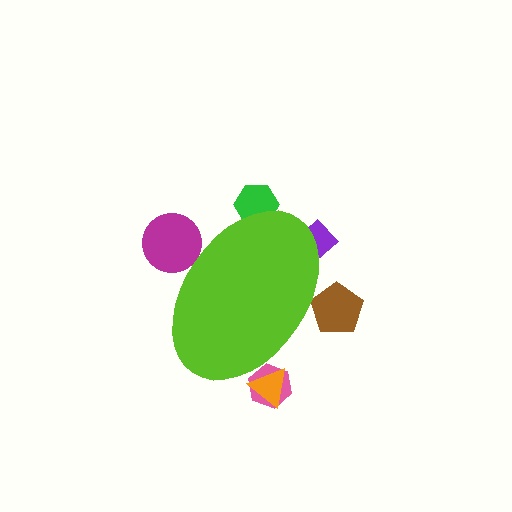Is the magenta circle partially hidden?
Yes, the magenta circle is partially hidden behind the lime ellipse.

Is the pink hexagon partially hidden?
Yes, the pink hexagon is partially hidden behind the lime ellipse.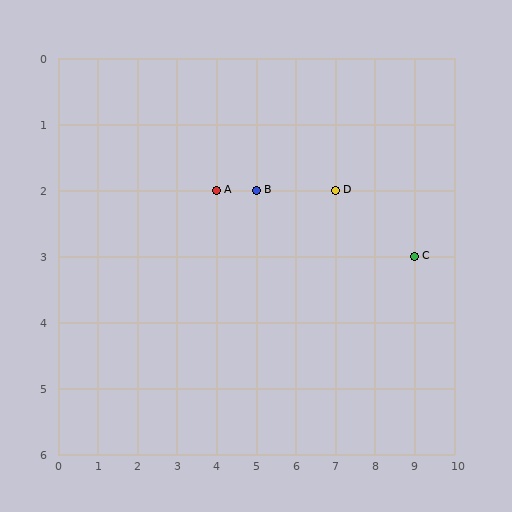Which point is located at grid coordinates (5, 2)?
Point B is at (5, 2).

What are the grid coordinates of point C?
Point C is at grid coordinates (9, 3).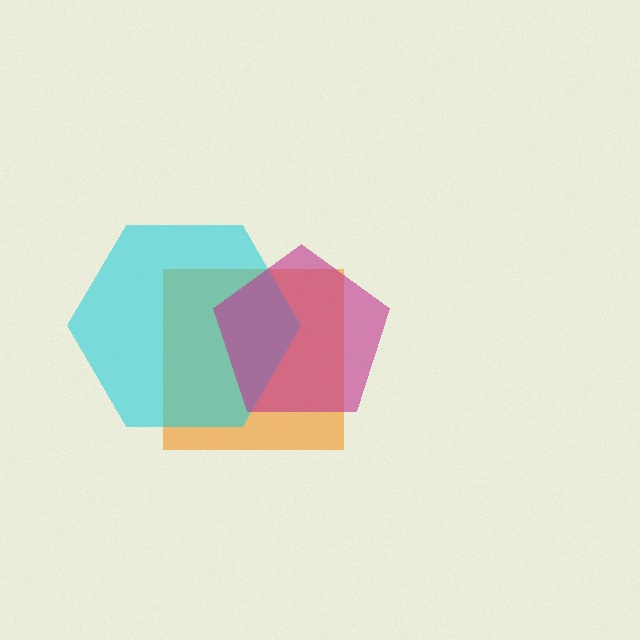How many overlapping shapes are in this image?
There are 3 overlapping shapes in the image.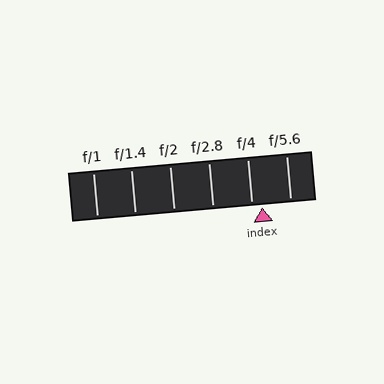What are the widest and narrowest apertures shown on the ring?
The widest aperture shown is f/1 and the narrowest is f/5.6.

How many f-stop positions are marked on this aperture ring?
There are 6 f-stop positions marked.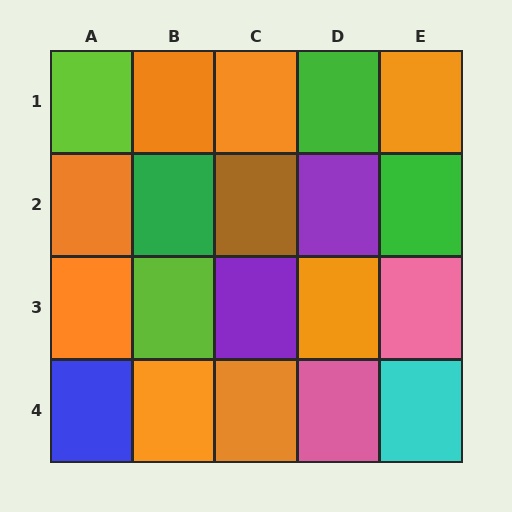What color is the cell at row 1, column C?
Orange.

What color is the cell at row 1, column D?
Green.